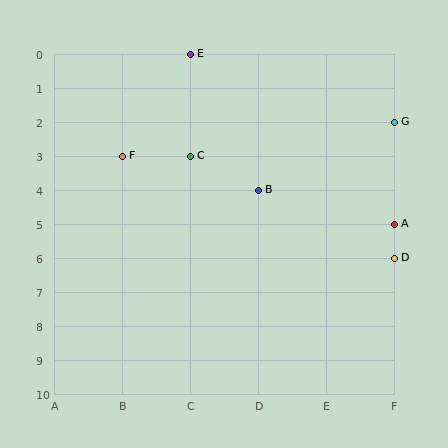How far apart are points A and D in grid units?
Points A and D are 1 row apart.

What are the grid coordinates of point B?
Point B is at grid coordinates (D, 4).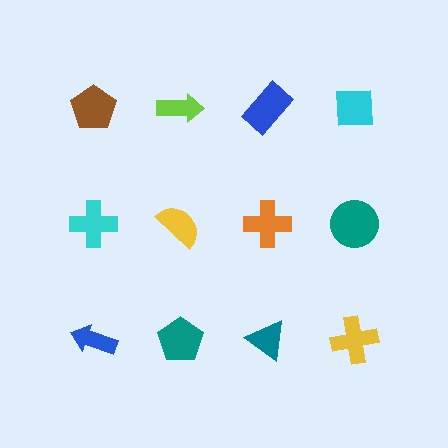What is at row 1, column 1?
A brown pentagon.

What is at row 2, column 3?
An orange cross.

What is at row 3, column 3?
A teal triangle.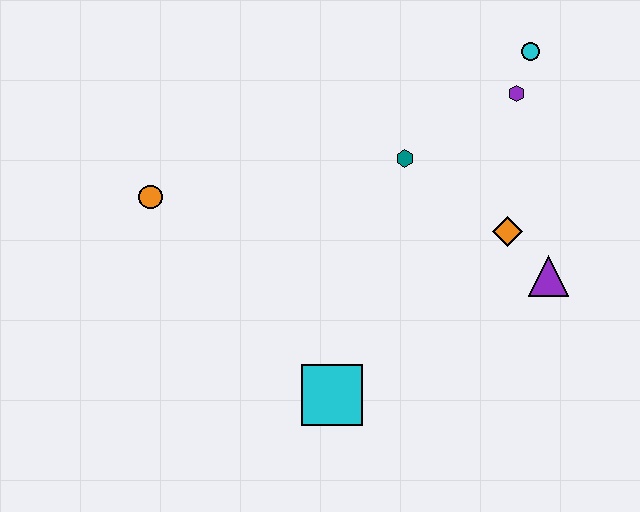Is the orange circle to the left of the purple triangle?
Yes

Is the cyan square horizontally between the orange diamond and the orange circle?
Yes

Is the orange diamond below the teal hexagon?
Yes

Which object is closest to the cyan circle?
The purple hexagon is closest to the cyan circle.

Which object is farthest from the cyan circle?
The orange circle is farthest from the cyan circle.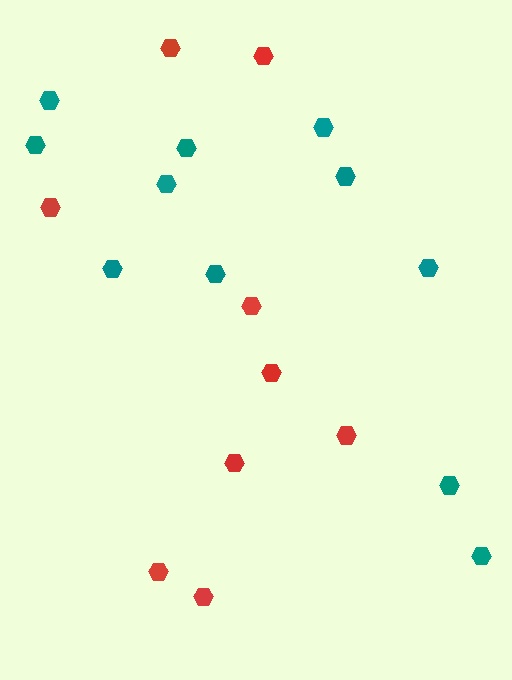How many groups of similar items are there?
There are 2 groups: one group of red hexagons (9) and one group of teal hexagons (11).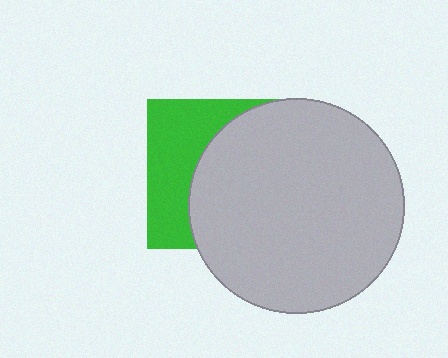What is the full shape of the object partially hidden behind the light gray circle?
The partially hidden object is a green square.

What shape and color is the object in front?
The object in front is a light gray circle.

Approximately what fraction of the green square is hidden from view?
Roughly 61% of the green square is hidden behind the light gray circle.